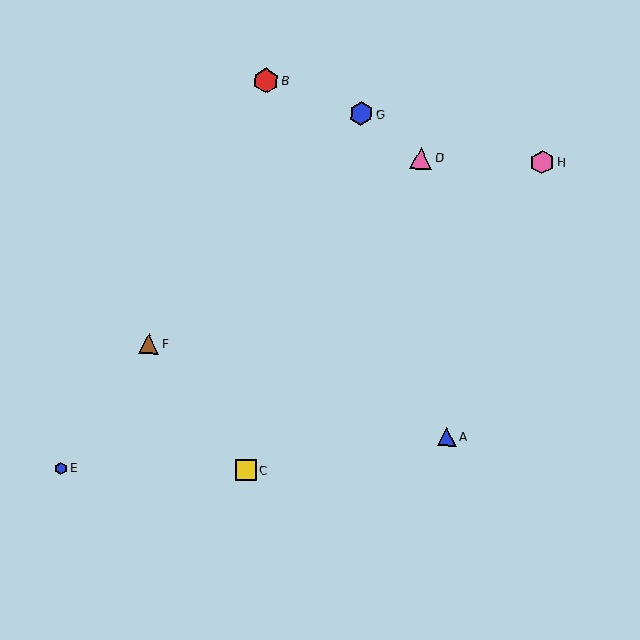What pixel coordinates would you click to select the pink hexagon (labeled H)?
Click at (542, 162) to select the pink hexagon H.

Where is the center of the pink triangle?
The center of the pink triangle is at (421, 158).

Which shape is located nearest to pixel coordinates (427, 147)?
The pink triangle (labeled D) at (421, 158) is nearest to that location.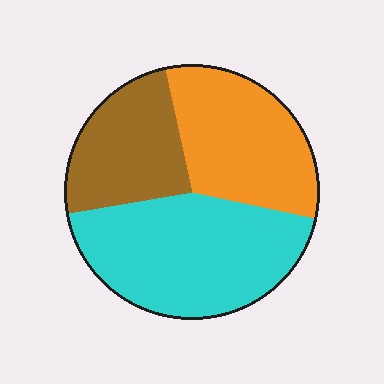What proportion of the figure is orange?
Orange takes up about one third (1/3) of the figure.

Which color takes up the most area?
Cyan, at roughly 45%.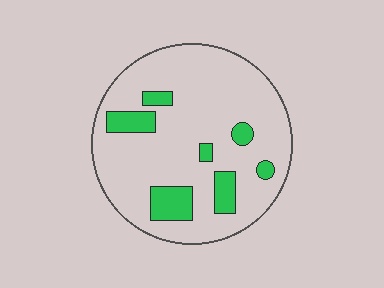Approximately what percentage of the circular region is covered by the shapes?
Approximately 15%.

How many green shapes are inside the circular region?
7.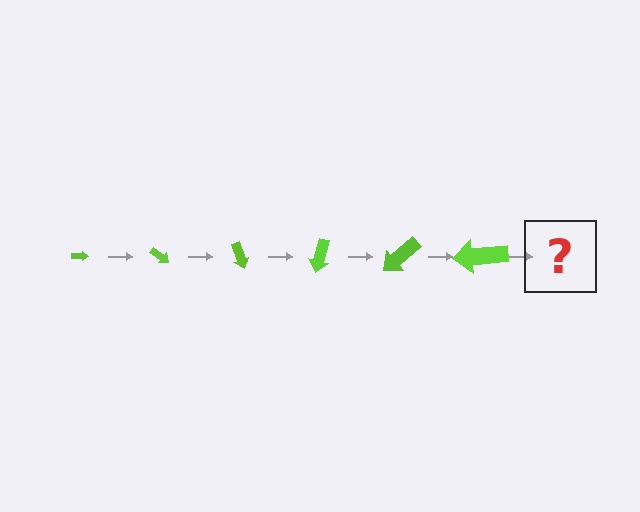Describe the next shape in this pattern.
It should be an arrow, larger than the previous one and rotated 210 degrees from the start.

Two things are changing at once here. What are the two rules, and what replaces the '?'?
The two rules are that the arrow grows larger each step and it rotates 35 degrees each step. The '?' should be an arrow, larger than the previous one and rotated 210 degrees from the start.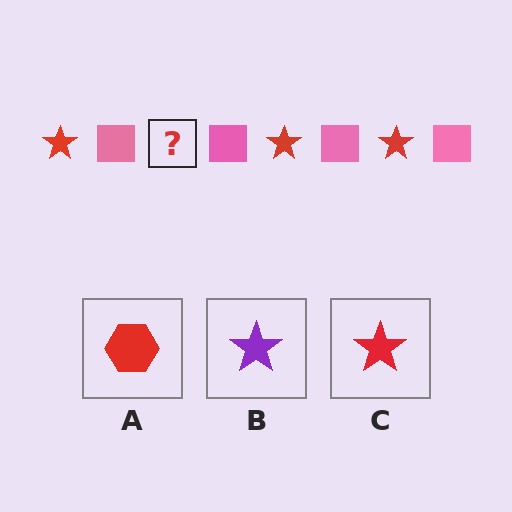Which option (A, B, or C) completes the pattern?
C.